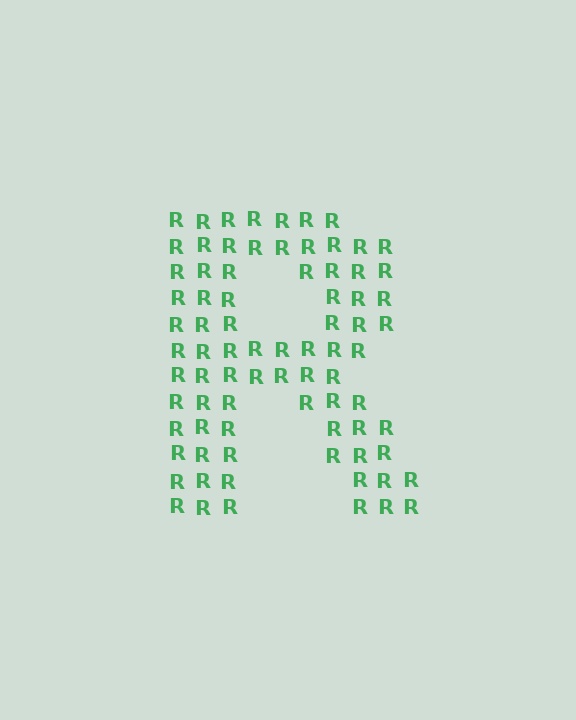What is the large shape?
The large shape is the letter R.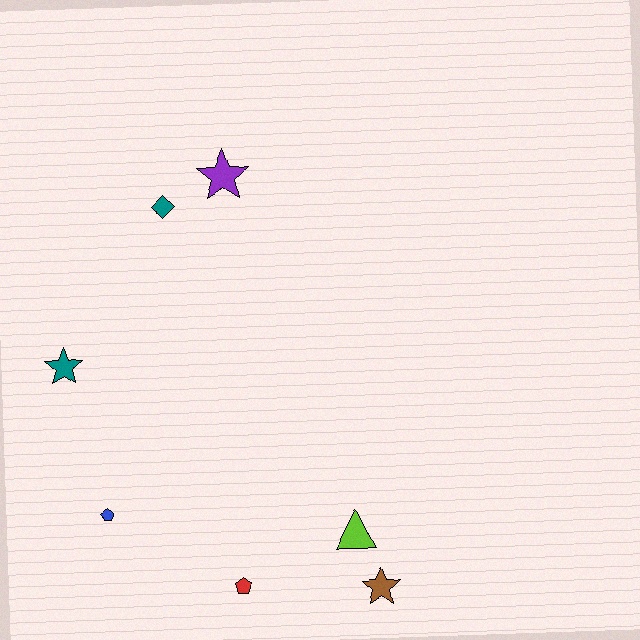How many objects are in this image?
There are 7 objects.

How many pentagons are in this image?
There are 2 pentagons.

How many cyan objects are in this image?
There are no cyan objects.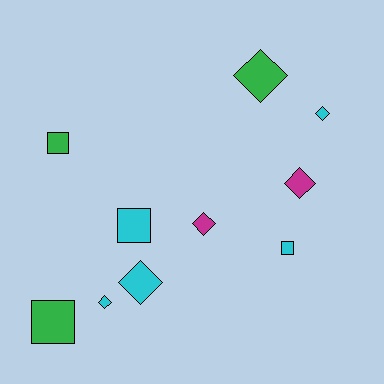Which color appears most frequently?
Cyan, with 5 objects.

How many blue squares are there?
There are no blue squares.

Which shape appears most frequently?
Diamond, with 6 objects.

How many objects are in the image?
There are 10 objects.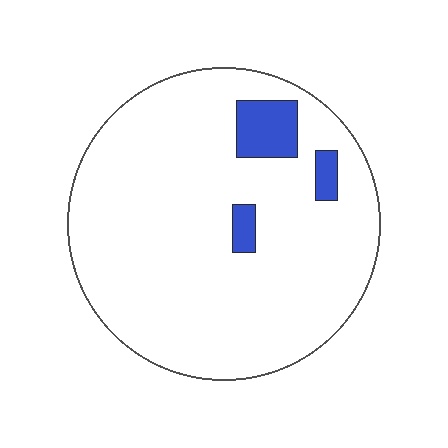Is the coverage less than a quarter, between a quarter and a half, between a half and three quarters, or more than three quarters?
Less than a quarter.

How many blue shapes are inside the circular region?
3.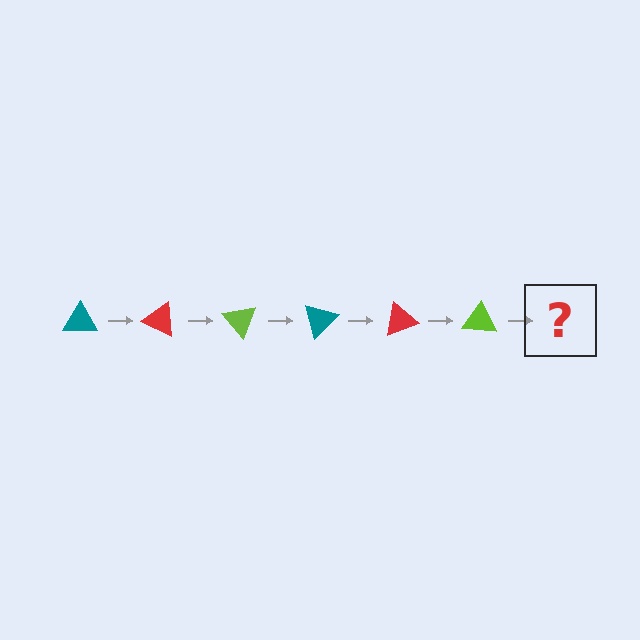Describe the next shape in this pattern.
It should be a teal triangle, rotated 150 degrees from the start.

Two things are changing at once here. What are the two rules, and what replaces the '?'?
The two rules are that it rotates 25 degrees each step and the color cycles through teal, red, and lime. The '?' should be a teal triangle, rotated 150 degrees from the start.